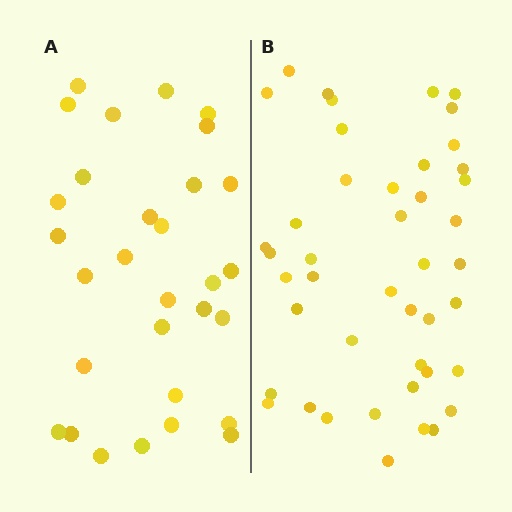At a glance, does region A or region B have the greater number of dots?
Region B (the right region) has more dots.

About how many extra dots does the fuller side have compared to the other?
Region B has approximately 15 more dots than region A.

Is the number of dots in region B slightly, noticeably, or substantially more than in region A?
Region B has substantially more. The ratio is roughly 1.5 to 1.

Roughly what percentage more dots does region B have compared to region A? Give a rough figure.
About 45% more.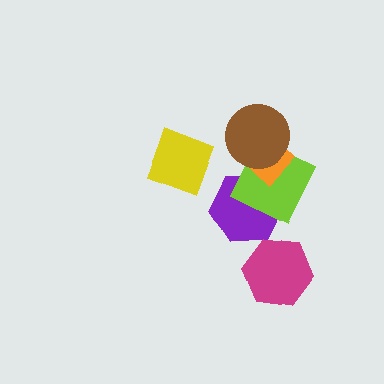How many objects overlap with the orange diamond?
3 objects overlap with the orange diamond.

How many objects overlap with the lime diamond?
3 objects overlap with the lime diamond.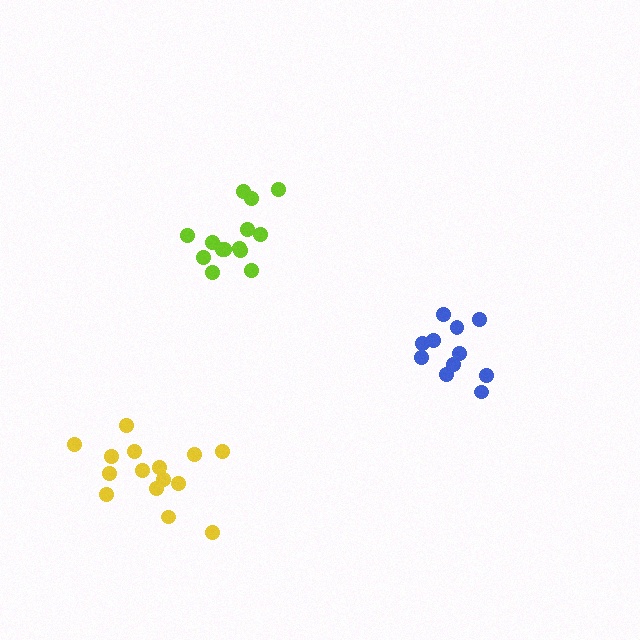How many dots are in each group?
Group 1: 11 dots, Group 2: 14 dots, Group 3: 15 dots (40 total).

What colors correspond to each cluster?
The clusters are colored: blue, lime, yellow.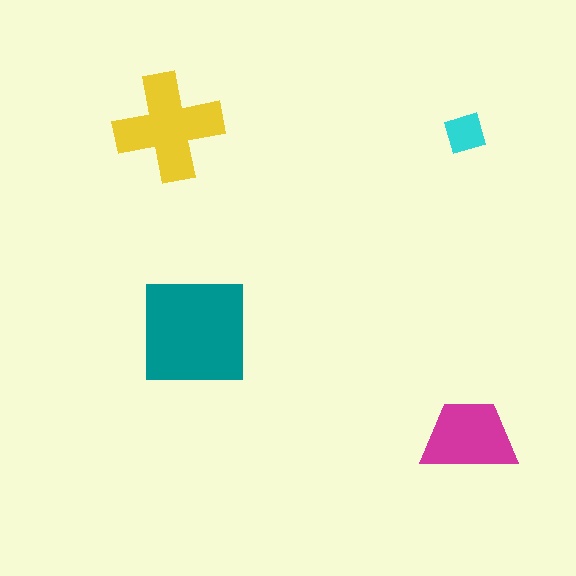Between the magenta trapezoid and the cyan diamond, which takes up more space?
The magenta trapezoid.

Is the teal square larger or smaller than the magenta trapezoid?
Larger.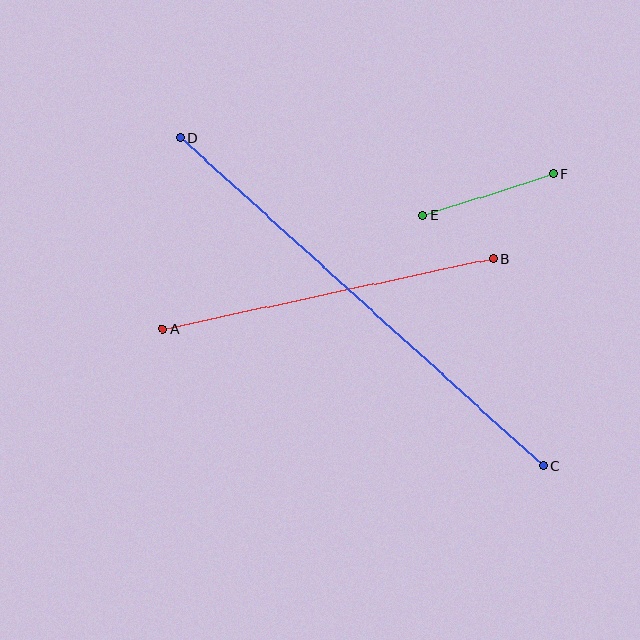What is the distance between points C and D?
The distance is approximately 489 pixels.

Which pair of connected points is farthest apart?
Points C and D are farthest apart.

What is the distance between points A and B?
The distance is approximately 337 pixels.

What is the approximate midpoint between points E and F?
The midpoint is at approximately (488, 195) pixels.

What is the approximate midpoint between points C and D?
The midpoint is at approximately (361, 302) pixels.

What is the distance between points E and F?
The distance is approximately 137 pixels.